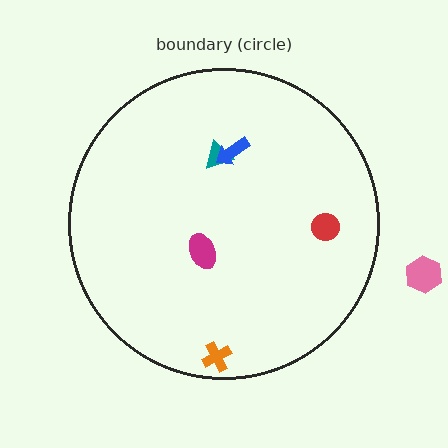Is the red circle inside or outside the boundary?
Inside.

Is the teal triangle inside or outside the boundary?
Inside.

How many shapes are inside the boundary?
5 inside, 1 outside.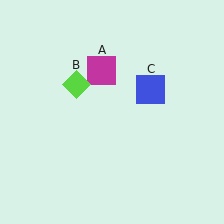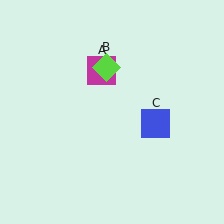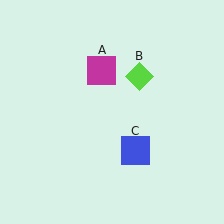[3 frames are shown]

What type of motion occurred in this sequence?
The lime diamond (object B), blue square (object C) rotated clockwise around the center of the scene.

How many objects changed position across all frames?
2 objects changed position: lime diamond (object B), blue square (object C).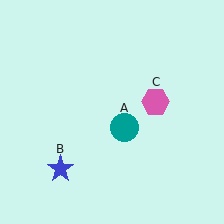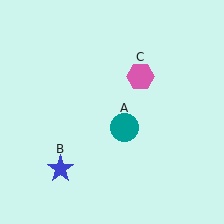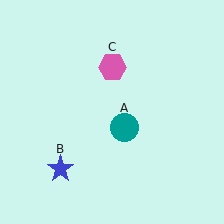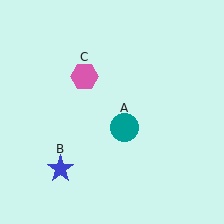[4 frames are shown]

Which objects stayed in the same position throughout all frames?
Teal circle (object A) and blue star (object B) remained stationary.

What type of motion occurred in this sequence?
The pink hexagon (object C) rotated counterclockwise around the center of the scene.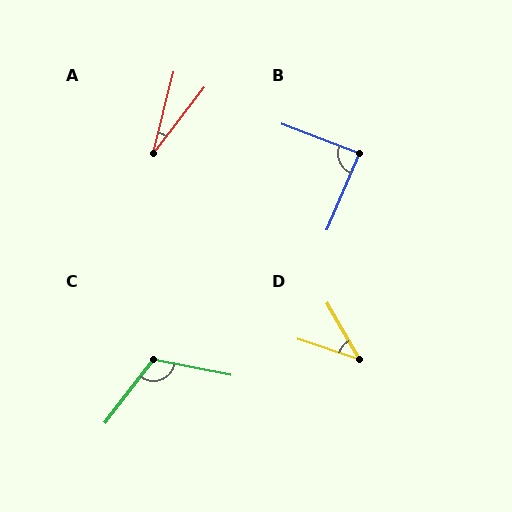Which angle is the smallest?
A, at approximately 24 degrees.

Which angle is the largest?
C, at approximately 116 degrees.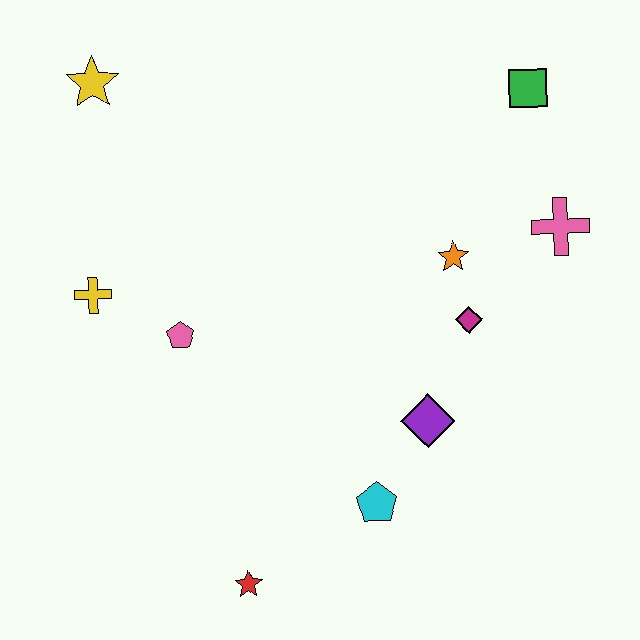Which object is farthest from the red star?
The green square is farthest from the red star.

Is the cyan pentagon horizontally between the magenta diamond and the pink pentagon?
Yes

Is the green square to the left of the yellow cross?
No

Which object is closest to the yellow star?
The yellow cross is closest to the yellow star.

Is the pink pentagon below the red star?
No